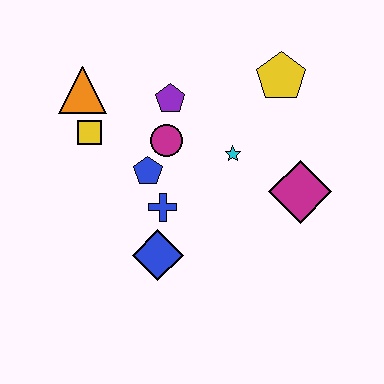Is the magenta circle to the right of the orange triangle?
Yes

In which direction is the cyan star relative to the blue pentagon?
The cyan star is to the right of the blue pentagon.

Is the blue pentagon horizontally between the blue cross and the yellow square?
Yes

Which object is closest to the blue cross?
The blue pentagon is closest to the blue cross.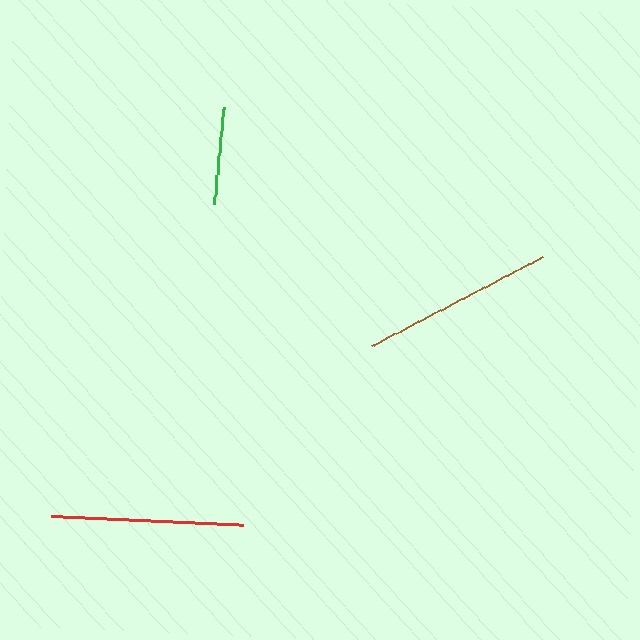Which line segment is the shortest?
The green line is the shortest at approximately 98 pixels.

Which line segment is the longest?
The brown line is the longest at approximately 193 pixels.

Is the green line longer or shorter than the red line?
The red line is longer than the green line.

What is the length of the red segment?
The red segment is approximately 192 pixels long.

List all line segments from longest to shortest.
From longest to shortest: brown, red, green.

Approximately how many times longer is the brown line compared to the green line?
The brown line is approximately 2.0 times the length of the green line.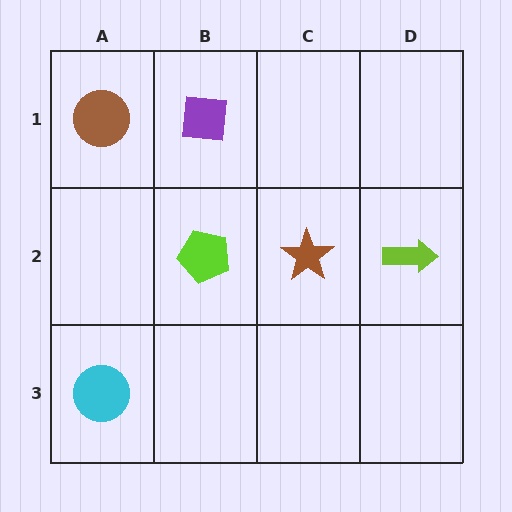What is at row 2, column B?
A lime pentagon.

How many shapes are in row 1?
2 shapes.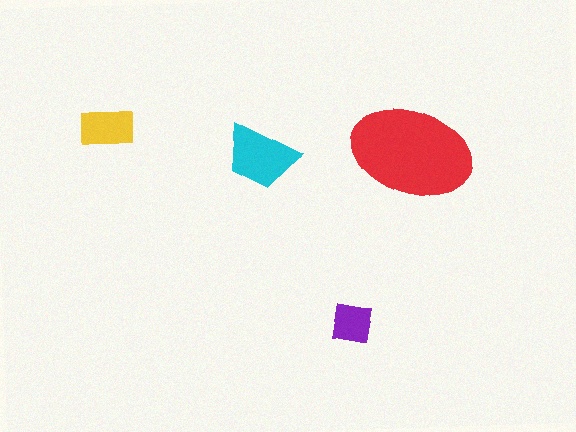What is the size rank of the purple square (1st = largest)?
4th.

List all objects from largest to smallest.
The red ellipse, the cyan trapezoid, the yellow rectangle, the purple square.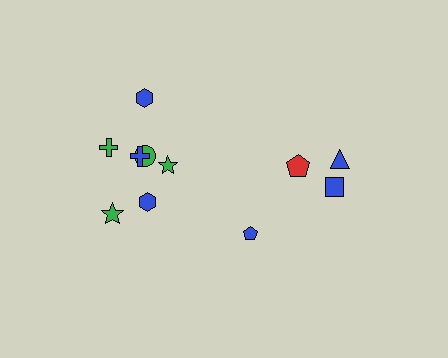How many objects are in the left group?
There are 7 objects.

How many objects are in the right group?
There are 4 objects.